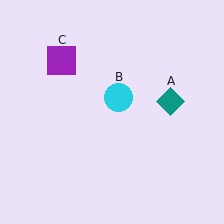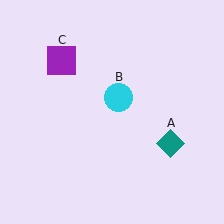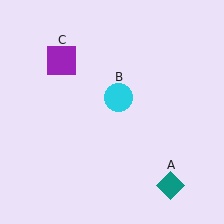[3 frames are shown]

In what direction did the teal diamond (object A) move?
The teal diamond (object A) moved down.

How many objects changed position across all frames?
1 object changed position: teal diamond (object A).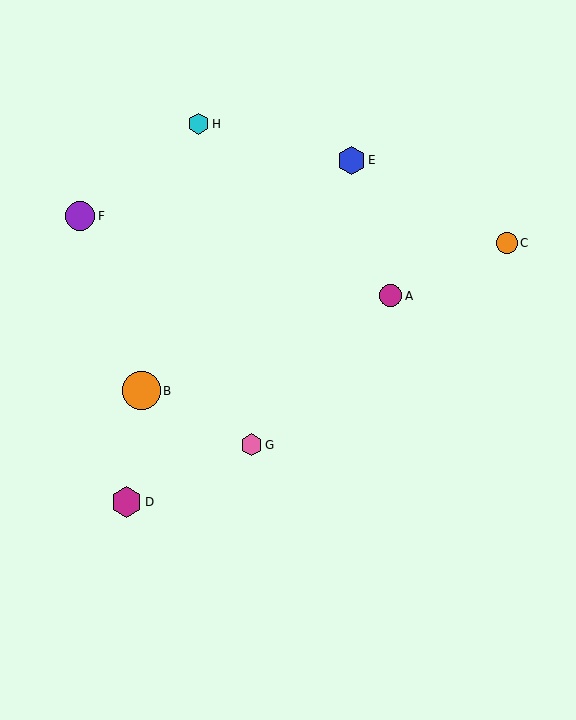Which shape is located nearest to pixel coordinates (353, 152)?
The blue hexagon (labeled E) at (351, 160) is nearest to that location.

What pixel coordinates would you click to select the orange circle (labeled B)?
Click at (142, 391) to select the orange circle B.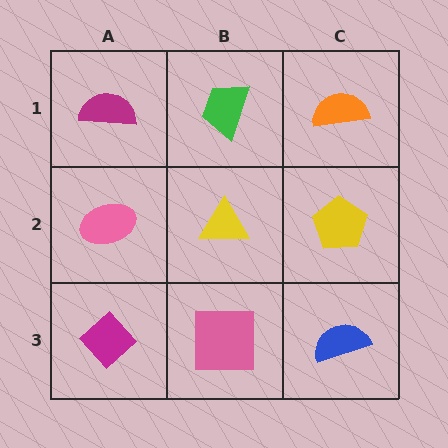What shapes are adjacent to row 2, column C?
An orange semicircle (row 1, column C), a blue semicircle (row 3, column C), a yellow triangle (row 2, column B).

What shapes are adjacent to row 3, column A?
A pink ellipse (row 2, column A), a pink square (row 3, column B).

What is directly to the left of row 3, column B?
A magenta diamond.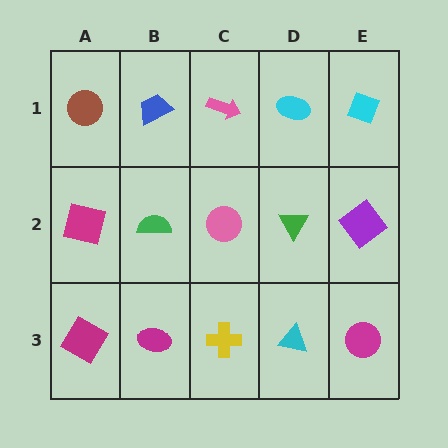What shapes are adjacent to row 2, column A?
A brown circle (row 1, column A), a magenta diamond (row 3, column A), a green semicircle (row 2, column B).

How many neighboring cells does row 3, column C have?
3.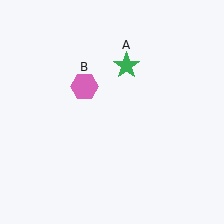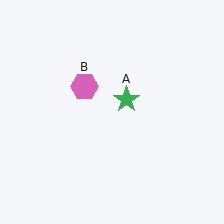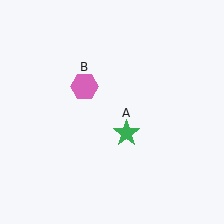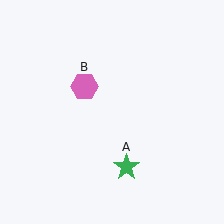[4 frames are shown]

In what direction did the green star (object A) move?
The green star (object A) moved down.